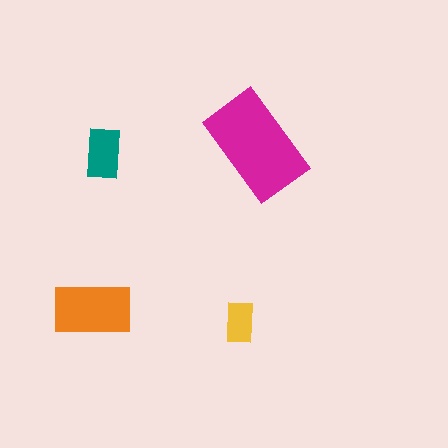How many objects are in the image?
There are 4 objects in the image.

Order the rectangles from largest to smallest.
the magenta one, the orange one, the teal one, the yellow one.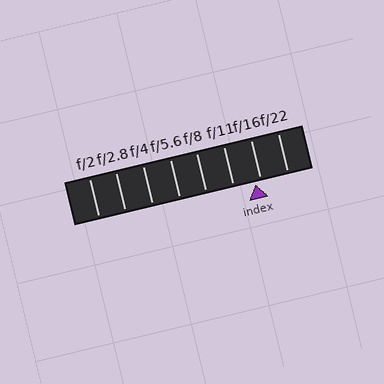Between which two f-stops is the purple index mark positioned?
The index mark is between f/11 and f/16.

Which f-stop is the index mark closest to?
The index mark is closest to f/16.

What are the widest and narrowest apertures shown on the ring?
The widest aperture shown is f/2 and the narrowest is f/22.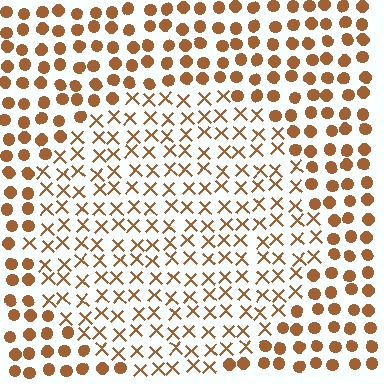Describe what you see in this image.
The image is filled with small brown elements arranged in a uniform grid. A circle-shaped region contains X marks, while the surrounding area contains circles. The boundary is defined purely by the change in element shape.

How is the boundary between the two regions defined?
The boundary is defined by a change in element shape: X marks inside vs. circles outside. All elements share the same color and spacing.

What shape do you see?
I see a circle.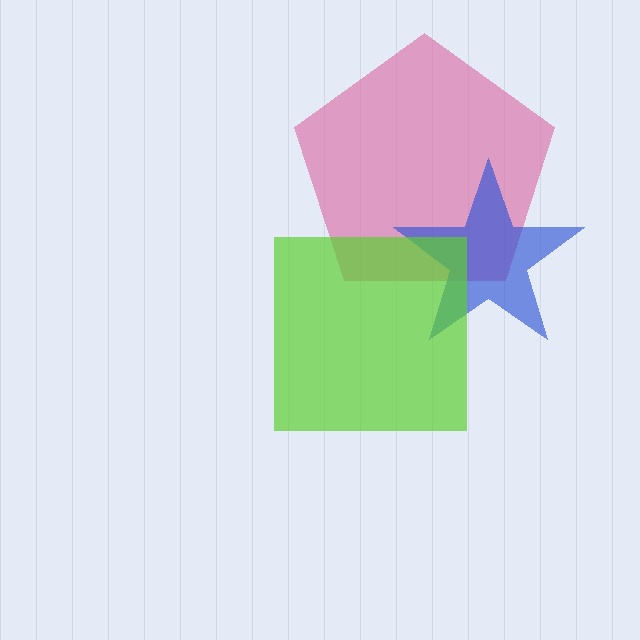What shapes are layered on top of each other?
The layered shapes are: a pink pentagon, a blue star, a lime square.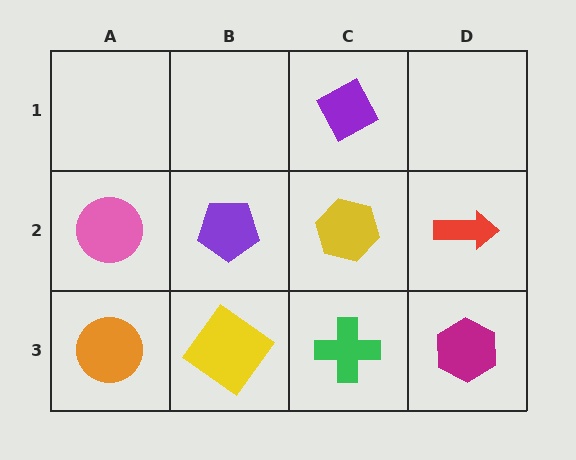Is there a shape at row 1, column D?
No, that cell is empty.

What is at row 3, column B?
A yellow diamond.